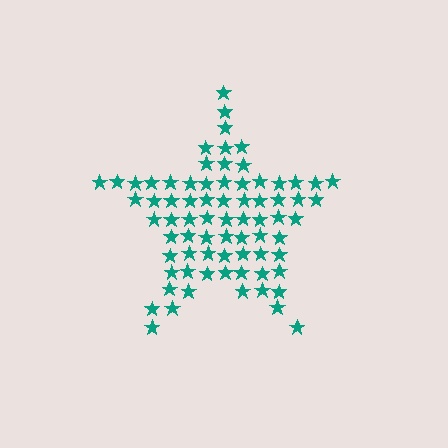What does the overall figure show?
The overall figure shows a star.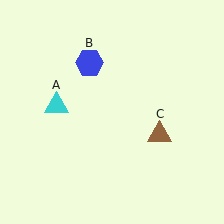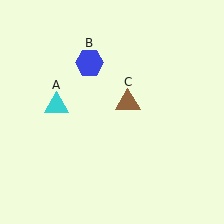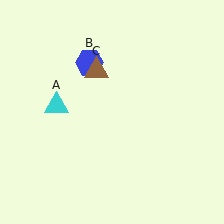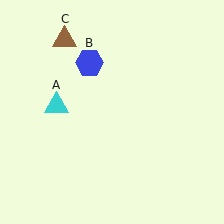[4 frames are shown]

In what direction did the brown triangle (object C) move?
The brown triangle (object C) moved up and to the left.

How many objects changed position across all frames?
1 object changed position: brown triangle (object C).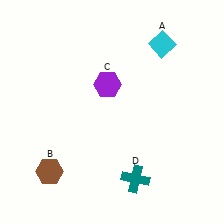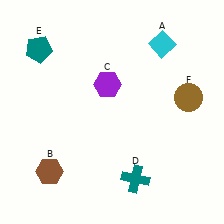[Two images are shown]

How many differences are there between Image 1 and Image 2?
There are 2 differences between the two images.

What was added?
A teal pentagon (E), a brown circle (F) were added in Image 2.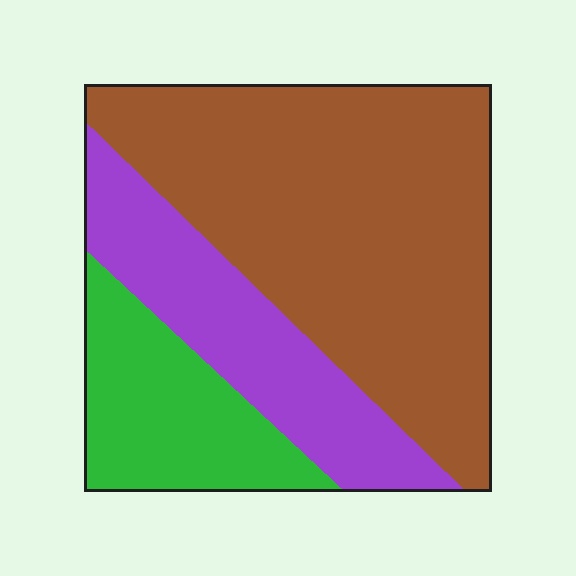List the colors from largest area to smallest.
From largest to smallest: brown, purple, green.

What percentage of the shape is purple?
Purple takes up less than a quarter of the shape.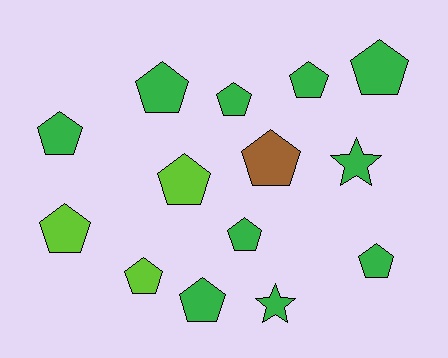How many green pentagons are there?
There are 8 green pentagons.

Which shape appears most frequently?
Pentagon, with 12 objects.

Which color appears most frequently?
Green, with 10 objects.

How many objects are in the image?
There are 14 objects.